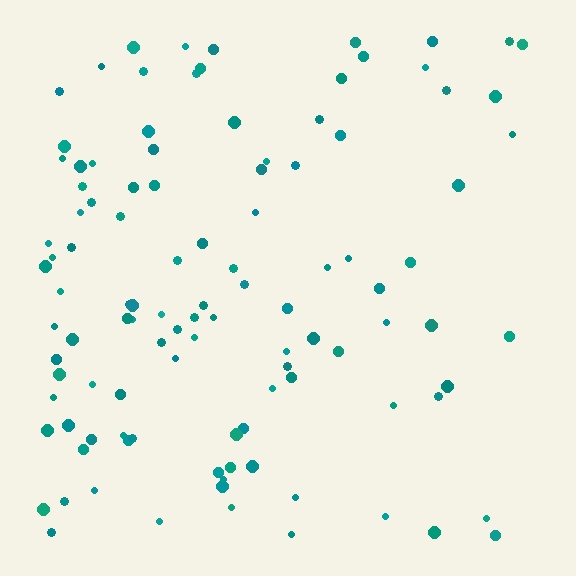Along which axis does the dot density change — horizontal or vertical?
Horizontal.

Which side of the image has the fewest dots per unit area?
The right.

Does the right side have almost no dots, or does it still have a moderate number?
Still a moderate number, just noticeably fewer than the left.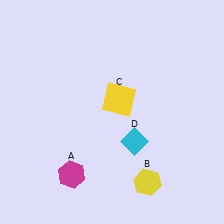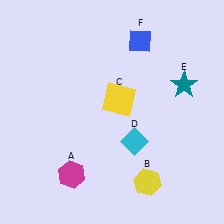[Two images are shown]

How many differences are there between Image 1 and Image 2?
There are 2 differences between the two images.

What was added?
A teal star (E), a blue diamond (F) were added in Image 2.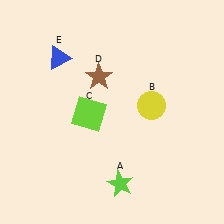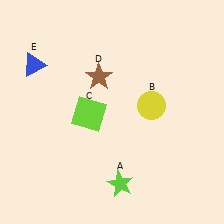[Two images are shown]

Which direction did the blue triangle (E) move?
The blue triangle (E) moved left.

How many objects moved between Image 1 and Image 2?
1 object moved between the two images.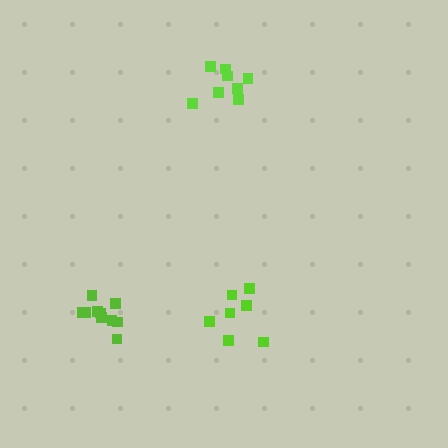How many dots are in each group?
Group 1: 10 dots, Group 2: 7 dots, Group 3: 9 dots (26 total).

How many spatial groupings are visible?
There are 3 spatial groupings.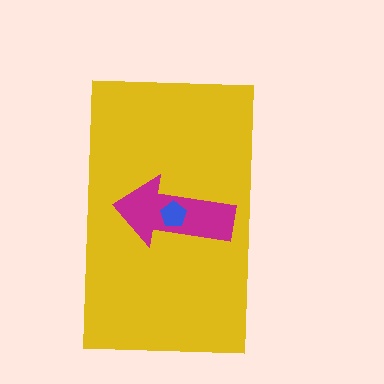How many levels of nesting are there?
3.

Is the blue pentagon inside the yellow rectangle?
Yes.